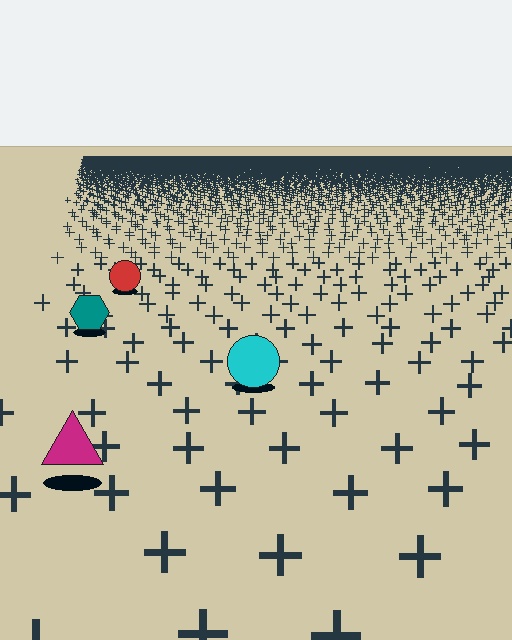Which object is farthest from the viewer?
The red circle is farthest from the viewer. It appears smaller and the ground texture around it is denser.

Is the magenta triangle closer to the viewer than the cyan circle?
Yes. The magenta triangle is closer — you can tell from the texture gradient: the ground texture is coarser near it.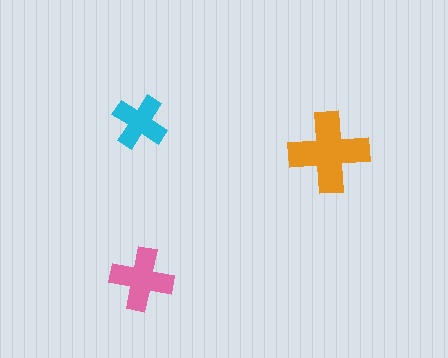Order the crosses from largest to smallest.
the orange one, the pink one, the cyan one.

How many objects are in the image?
There are 3 objects in the image.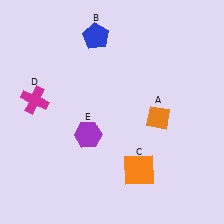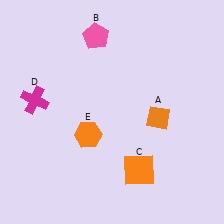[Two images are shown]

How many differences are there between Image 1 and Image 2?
There are 2 differences between the two images.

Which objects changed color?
B changed from blue to pink. E changed from purple to orange.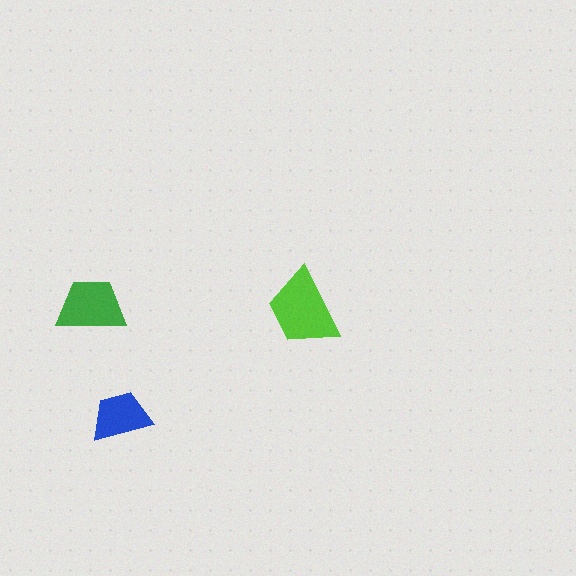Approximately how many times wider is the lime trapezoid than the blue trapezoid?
About 1.5 times wider.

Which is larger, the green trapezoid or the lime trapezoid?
The lime one.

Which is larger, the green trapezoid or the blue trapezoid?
The green one.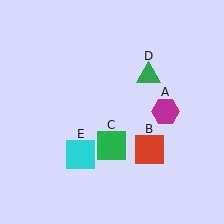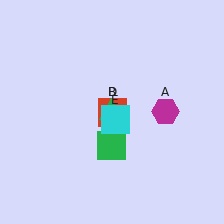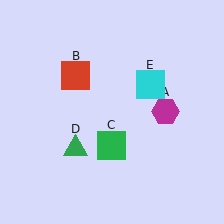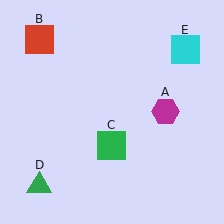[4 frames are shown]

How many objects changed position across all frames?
3 objects changed position: red square (object B), green triangle (object D), cyan square (object E).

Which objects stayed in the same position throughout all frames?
Magenta hexagon (object A) and green square (object C) remained stationary.